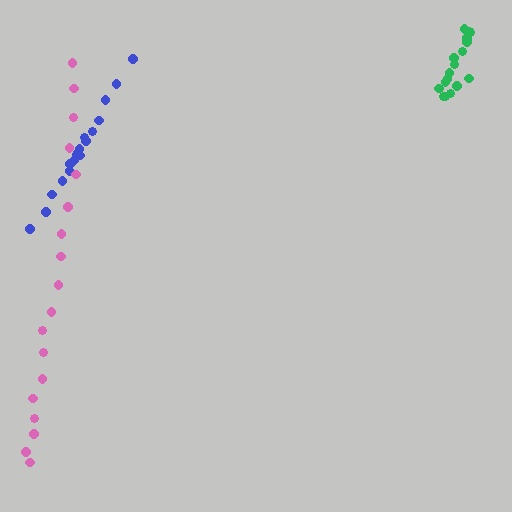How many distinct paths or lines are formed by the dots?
There are 3 distinct paths.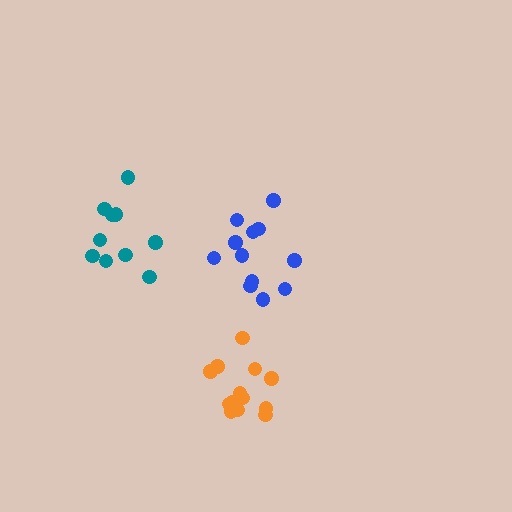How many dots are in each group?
Group 1: 12 dots, Group 2: 10 dots, Group 3: 13 dots (35 total).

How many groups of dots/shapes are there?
There are 3 groups.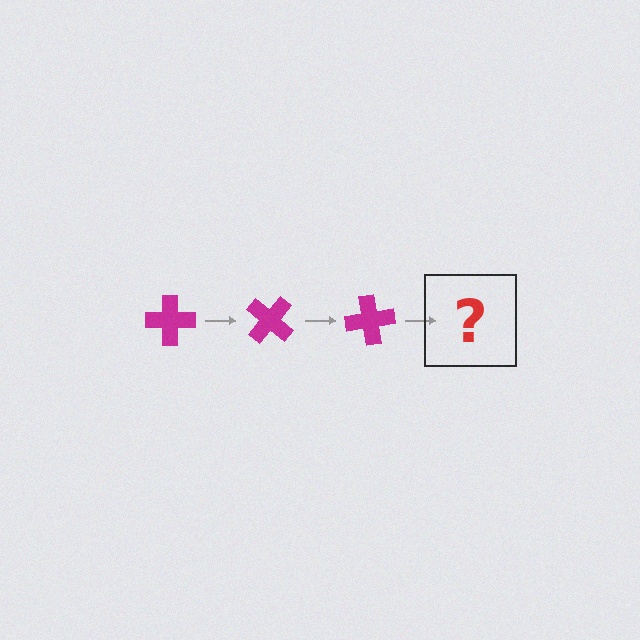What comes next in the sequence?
The next element should be a magenta cross rotated 120 degrees.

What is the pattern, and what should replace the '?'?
The pattern is that the cross rotates 40 degrees each step. The '?' should be a magenta cross rotated 120 degrees.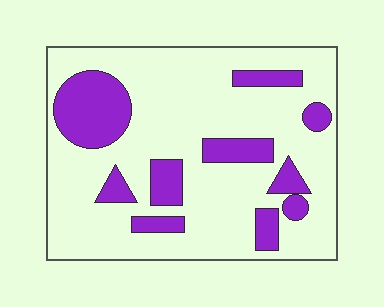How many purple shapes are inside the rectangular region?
10.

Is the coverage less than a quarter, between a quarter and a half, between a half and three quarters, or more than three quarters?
Less than a quarter.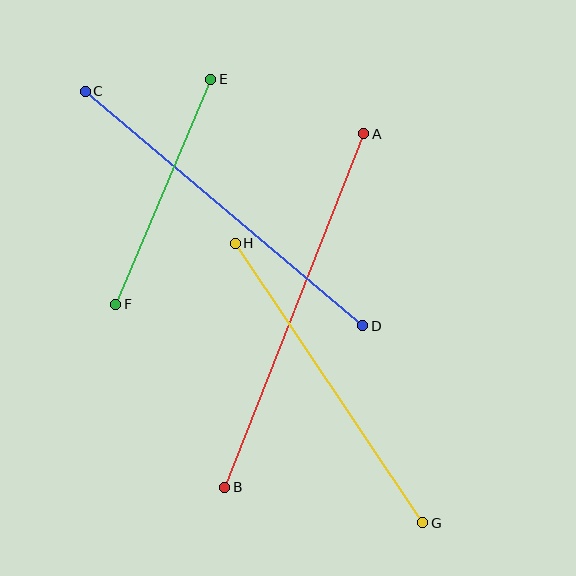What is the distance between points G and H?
The distance is approximately 337 pixels.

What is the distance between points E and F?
The distance is approximately 244 pixels.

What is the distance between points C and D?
The distance is approximately 363 pixels.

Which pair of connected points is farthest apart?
Points A and B are farthest apart.